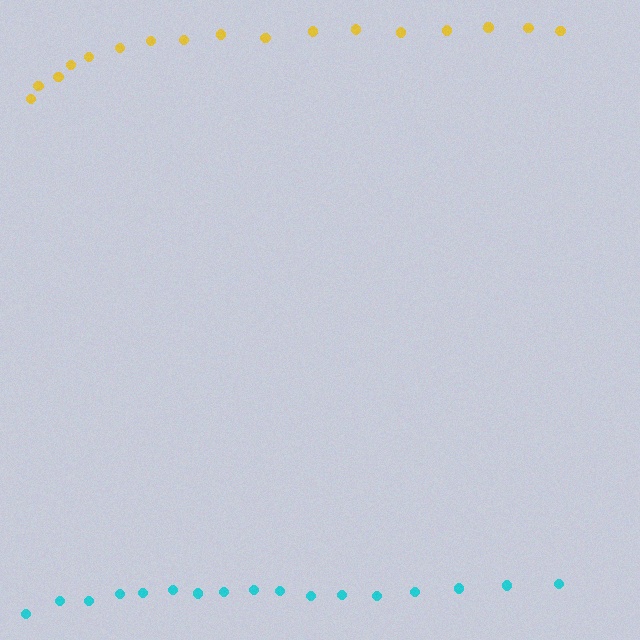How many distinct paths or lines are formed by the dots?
There are 2 distinct paths.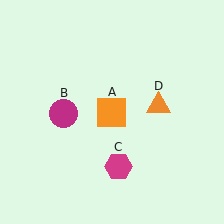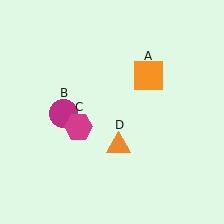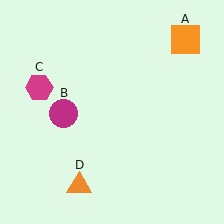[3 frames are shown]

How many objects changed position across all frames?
3 objects changed position: orange square (object A), magenta hexagon (object C), orange triangle (object D).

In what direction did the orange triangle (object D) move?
The orange triangle (object D) moved down and to the left.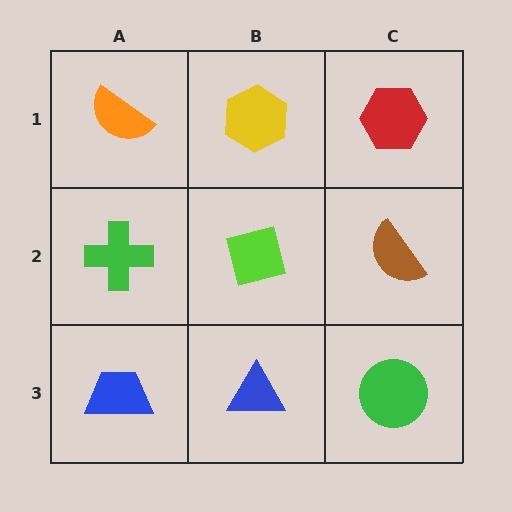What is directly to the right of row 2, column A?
A lime square.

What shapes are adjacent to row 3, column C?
A brown semicircle (row 2, column C), a blue triangle (row 3, column B).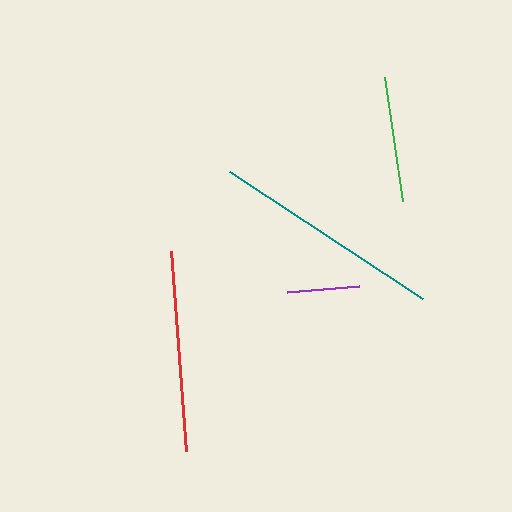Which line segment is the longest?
The teal line is the longest at approximately 232 pixels.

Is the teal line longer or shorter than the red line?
The teal line is longer than the red line.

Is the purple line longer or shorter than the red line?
The red line is longer than the purple line.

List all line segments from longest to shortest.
From longest to shortest: teal, red, green, purple.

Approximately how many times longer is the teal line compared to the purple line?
The teal line is approximately 3.2 times the length of the purple line.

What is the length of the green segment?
The green segment is approximately 126 pixels long.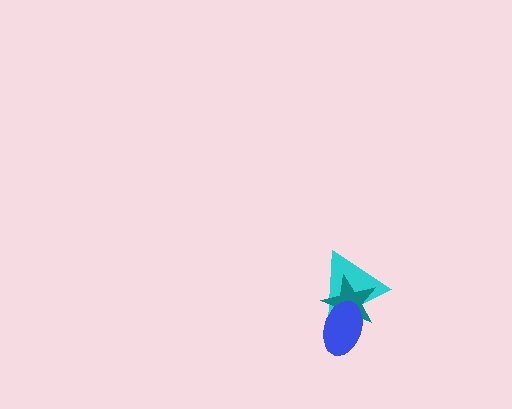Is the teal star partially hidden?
Yes, it is partially covered by another shape.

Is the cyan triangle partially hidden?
Yes, it is partially covered by another shape.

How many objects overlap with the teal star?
2 objects overlap with the teal star.